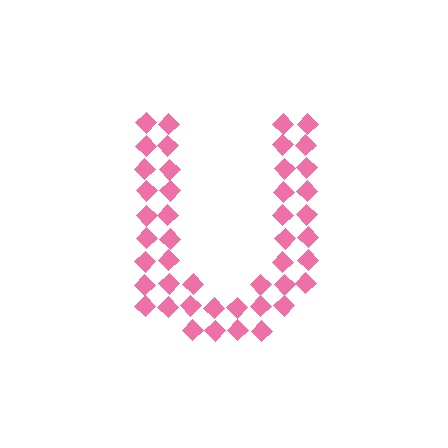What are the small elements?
The small elements are diamonds.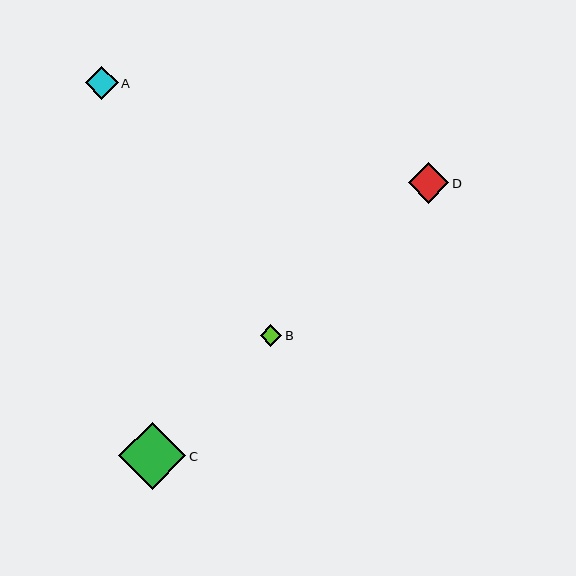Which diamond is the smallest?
Diamond B is the smallest with a size of approximately 22 pixels.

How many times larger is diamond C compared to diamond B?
Diamond C is approximately 3.1 times the size of diamond B.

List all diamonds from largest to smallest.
From largest to smallest: C, D, A, B.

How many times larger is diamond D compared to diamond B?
Diamond D is approximately 1.9 times the size of diamond B.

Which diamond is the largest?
Diamond C is the largest with a size of approximately 67 pixels.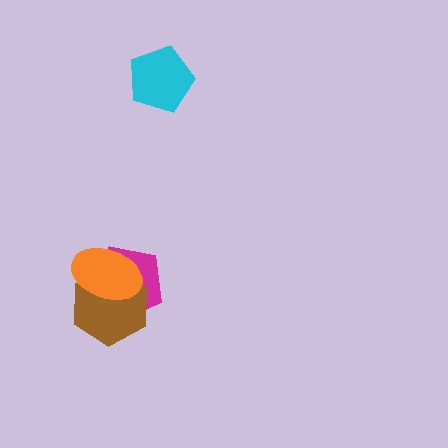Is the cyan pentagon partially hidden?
No, no other shape covers it.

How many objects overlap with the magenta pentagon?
2 objects overlap with the magenta pentagon.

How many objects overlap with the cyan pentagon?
0 objects overlap with the cyan pentagon.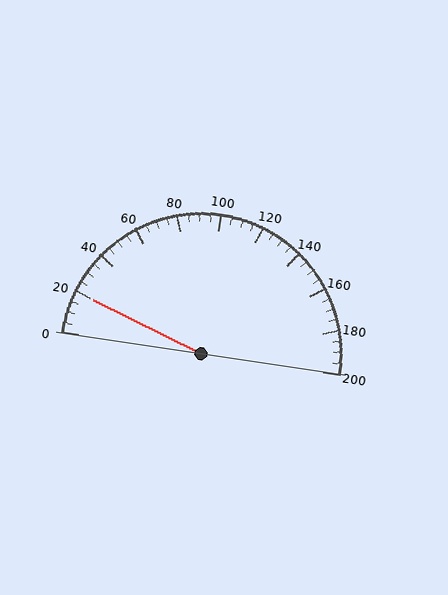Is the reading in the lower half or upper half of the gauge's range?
The reading is in the lower half of the range (0 to 200).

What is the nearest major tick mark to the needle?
The nearest major tick mark is 20.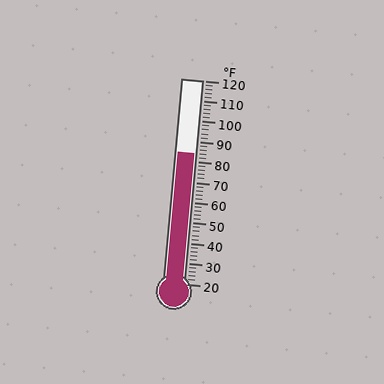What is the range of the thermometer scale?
The thermometer scale ranges from 20°F to 120°F.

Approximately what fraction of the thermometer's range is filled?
The thermometer is filled to approximately 65% of its range.